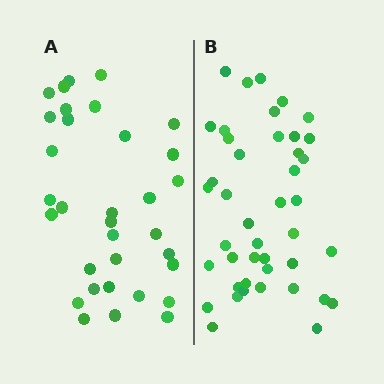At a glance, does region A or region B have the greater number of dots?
Region B (the right region) has more dots.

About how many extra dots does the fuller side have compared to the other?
Region B has roughly 10 or so more dots than region A.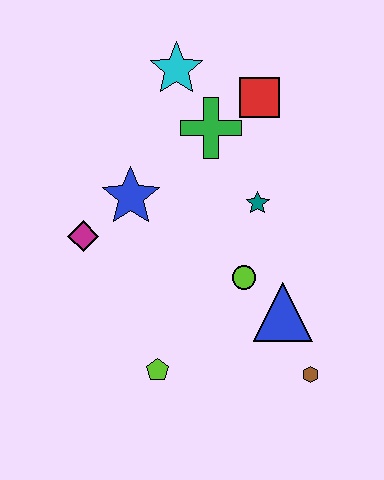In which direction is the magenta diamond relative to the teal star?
The magenta diamond is to the left of the teal star.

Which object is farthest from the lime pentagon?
The cyan star is farthest from the lime pentagon.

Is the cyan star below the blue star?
No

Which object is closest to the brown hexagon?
The blue triangle is closest to the brown hexagon.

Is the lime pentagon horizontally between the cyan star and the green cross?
No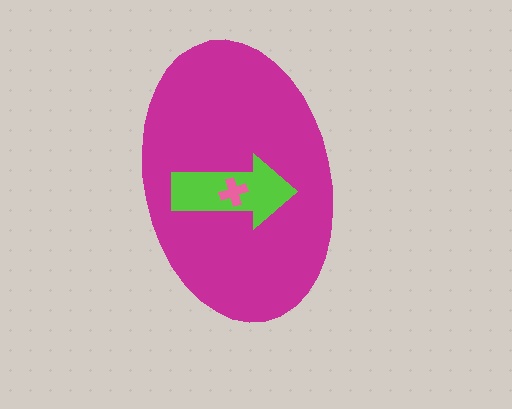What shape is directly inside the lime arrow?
The pink cross.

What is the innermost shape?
The pink cross.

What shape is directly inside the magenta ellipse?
The lime arrow.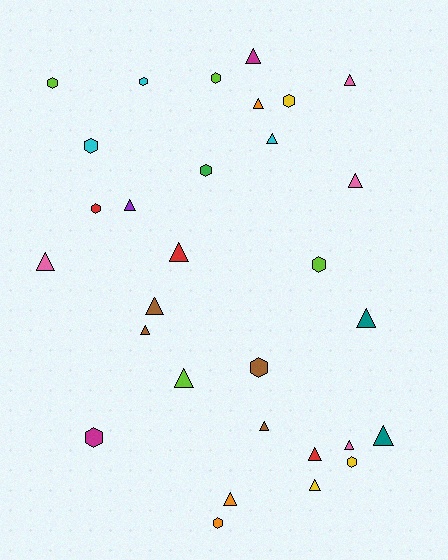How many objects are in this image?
There are 30 objects.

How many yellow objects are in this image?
There are 3 yellow objects.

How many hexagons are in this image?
There are 12 hexagons.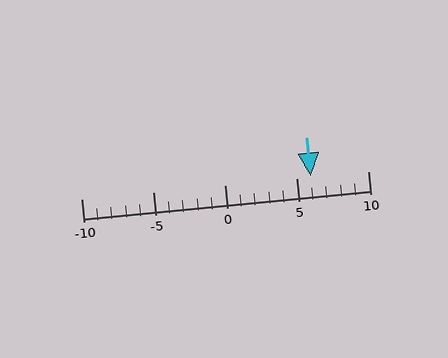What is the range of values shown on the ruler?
The ruler shows values from -10 to 10.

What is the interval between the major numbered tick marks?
The major tick marks are spaced 5 units apart.